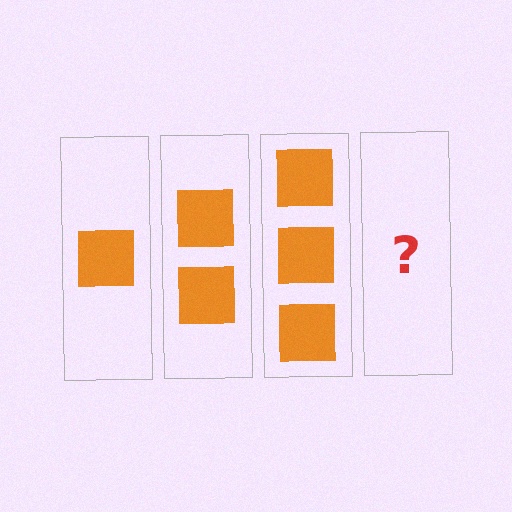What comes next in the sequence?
The next element should be 4 squares.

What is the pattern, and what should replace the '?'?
The pattern is that each step adds one more square. The '?' should be 4 squares.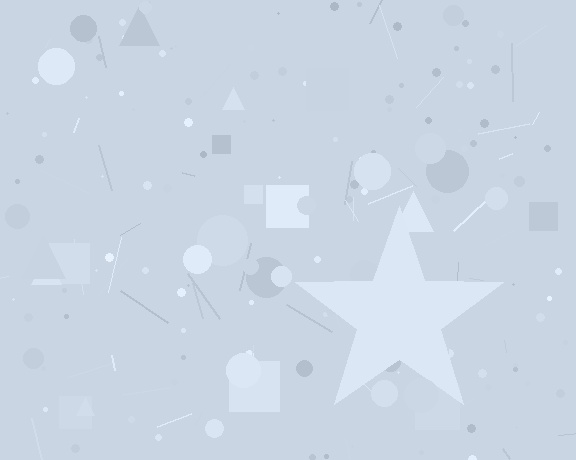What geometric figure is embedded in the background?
A star is embedded in the background.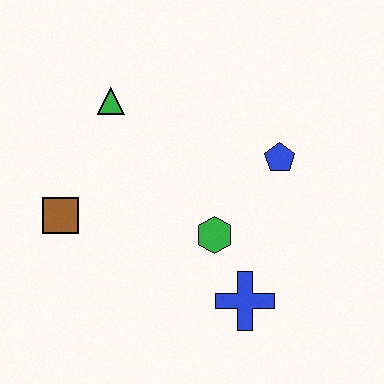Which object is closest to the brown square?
The green triangle is closest to the brown square.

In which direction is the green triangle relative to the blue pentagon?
The green triangle is to the left of the blue pentagon.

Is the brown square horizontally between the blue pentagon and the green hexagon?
No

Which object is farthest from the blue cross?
The green triangle is farthest from the blue cross.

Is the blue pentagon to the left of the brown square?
No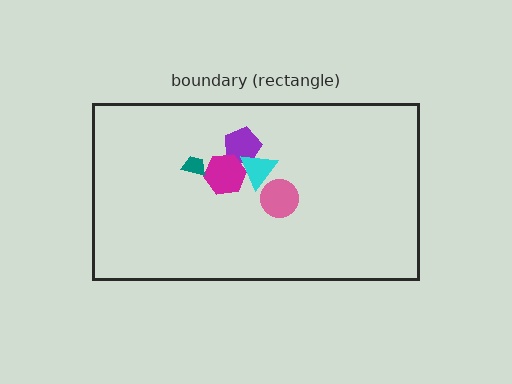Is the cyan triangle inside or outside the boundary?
Inside.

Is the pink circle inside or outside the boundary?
Inside.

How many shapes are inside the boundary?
5 inside, 0 outside.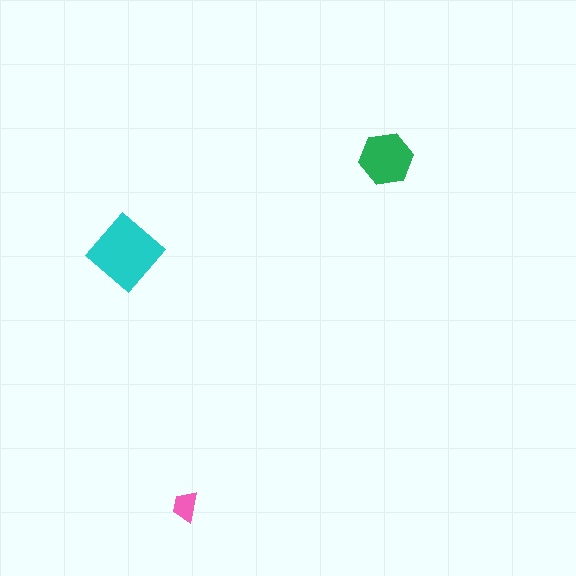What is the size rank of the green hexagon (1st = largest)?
2nd.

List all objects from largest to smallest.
The cyan diamond, the green hexagon, the pink trapezoid.